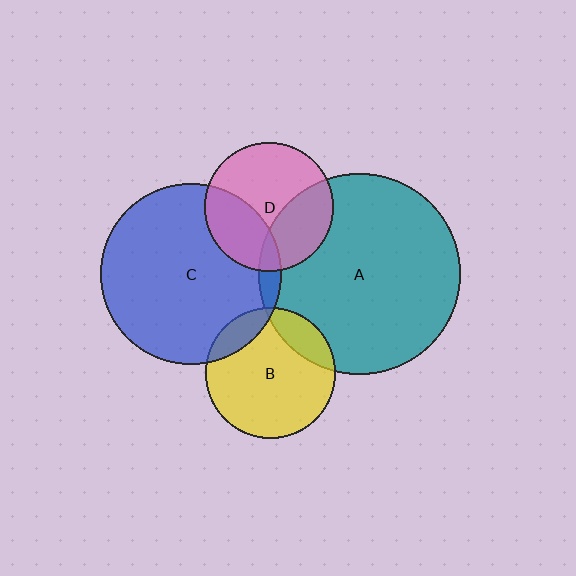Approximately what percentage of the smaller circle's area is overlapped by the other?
Approximately 15%.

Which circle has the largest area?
Circle A (teal).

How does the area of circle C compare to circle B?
Approximately 1.9 times.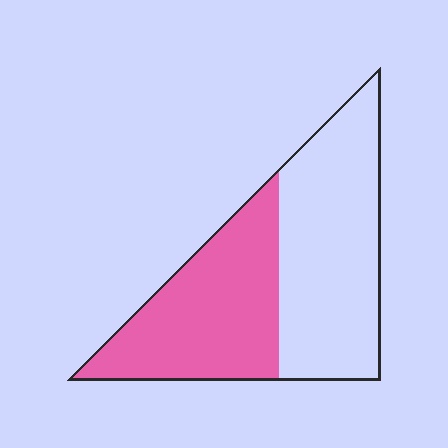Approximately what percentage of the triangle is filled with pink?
Approximately 45%.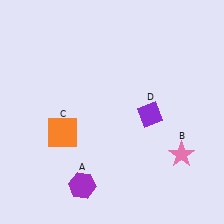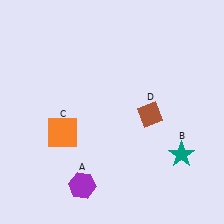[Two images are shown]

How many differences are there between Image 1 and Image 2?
There are 2 differences between the two images.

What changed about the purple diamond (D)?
In Image 1, D is purple. In Image 2, it changed to brown.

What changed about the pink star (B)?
In Image 1, B is pink. In Image 2, it changed to teal.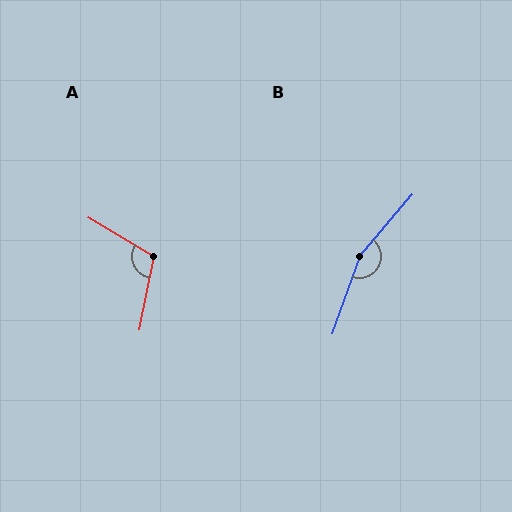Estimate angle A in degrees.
Approximately 110 degrees.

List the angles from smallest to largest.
A (110°), B (160°).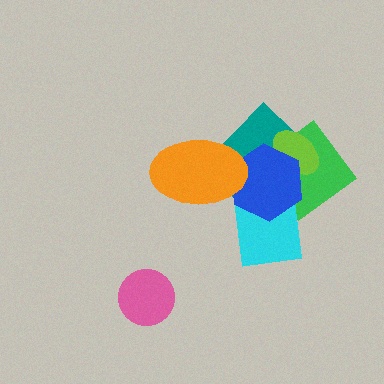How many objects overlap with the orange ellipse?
3 objects overlap with the orange ellipse.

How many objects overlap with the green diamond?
4 objects overlap with the green diamond.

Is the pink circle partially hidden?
No, no other shape covers it.